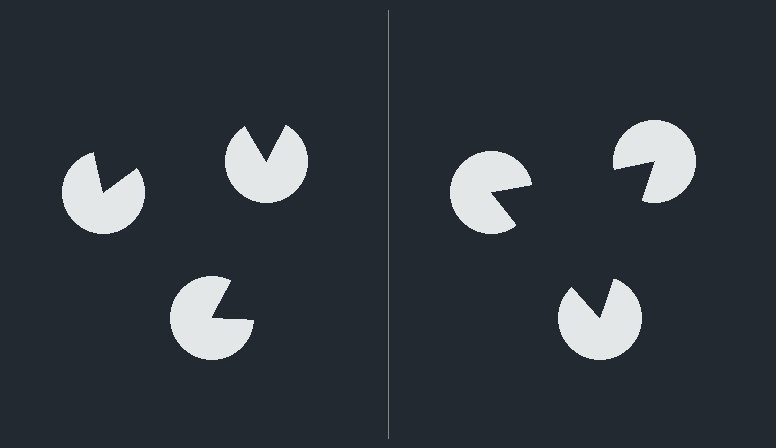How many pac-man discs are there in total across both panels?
6 — 3 on each side.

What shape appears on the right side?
An illusory triangle.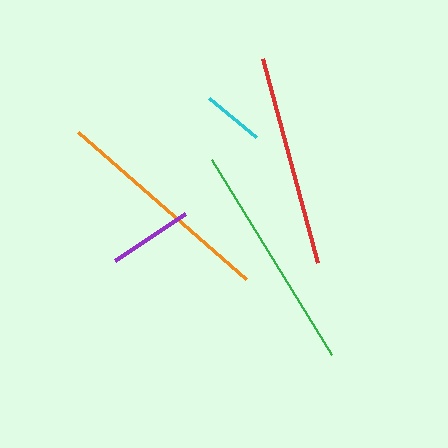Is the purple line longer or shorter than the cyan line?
The purple line is longer than the cyan line.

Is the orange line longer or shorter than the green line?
The green line is longer than the orange line.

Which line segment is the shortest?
The cyan line is the shortest at approximately 61 pixels.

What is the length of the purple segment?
The purple segment is approximately 84 pixels long.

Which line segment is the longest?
The green line is the longest at approximately 229 pixels.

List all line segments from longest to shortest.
From longest to shortest: green, orange, red, purple, cyan.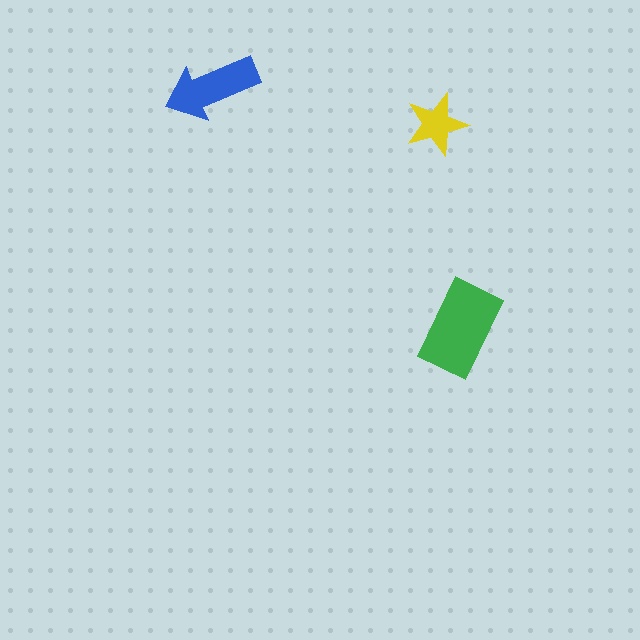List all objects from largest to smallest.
The green rectangle, the blue arrow, the yellow star.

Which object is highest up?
The blue arrow is topmost.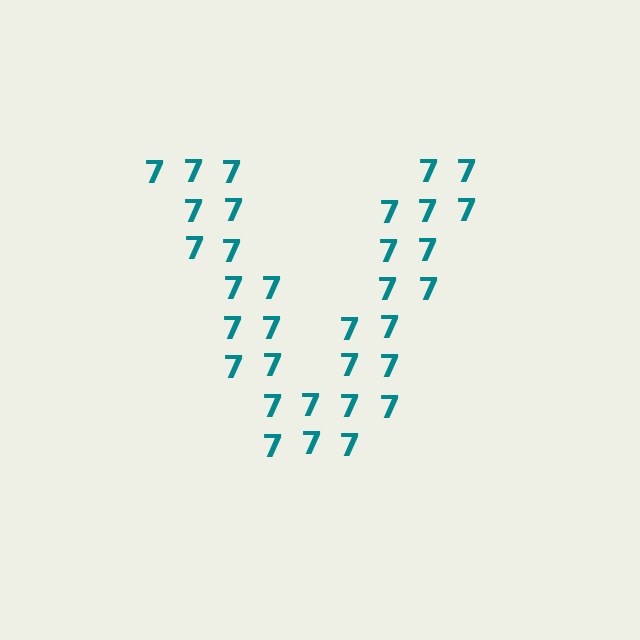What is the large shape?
The large shape is the letter V.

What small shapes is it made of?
It is made of small digit 7's.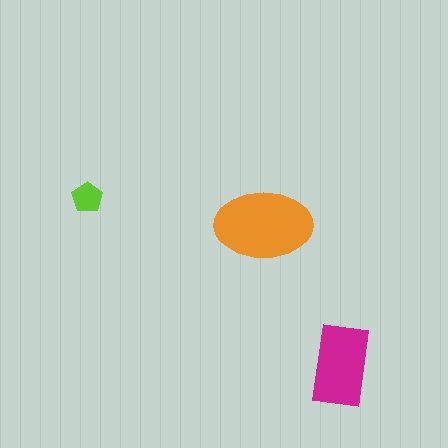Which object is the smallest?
The lime pentagon.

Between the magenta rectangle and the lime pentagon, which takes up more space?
The magenta rectangle.